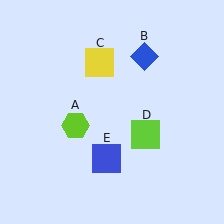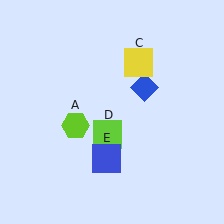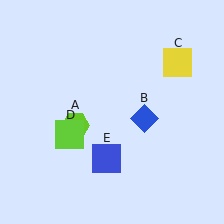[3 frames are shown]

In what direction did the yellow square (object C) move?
The yellow square (object C) moved right.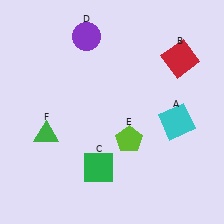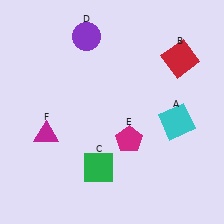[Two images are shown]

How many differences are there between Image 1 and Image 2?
There are 2 differences between the two images.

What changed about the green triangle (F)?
In Image 1, F is green. In Image 2, it changed to magenta.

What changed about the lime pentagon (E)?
In Image 1, E is lime. In Image 2, it changed to magenta.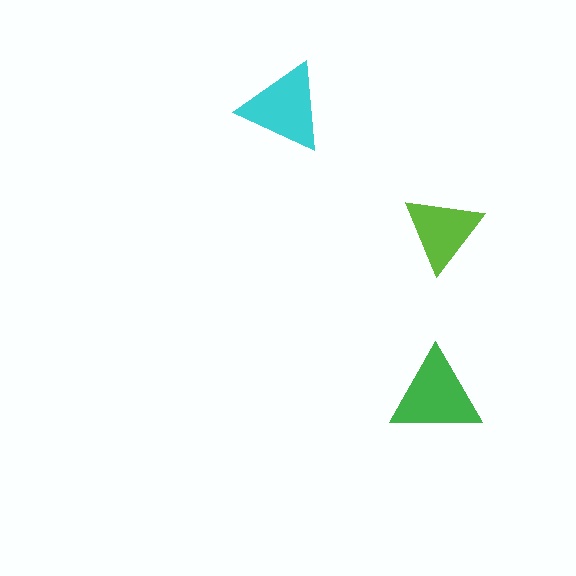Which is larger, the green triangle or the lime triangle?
The green one.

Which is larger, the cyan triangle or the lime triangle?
The cyan one.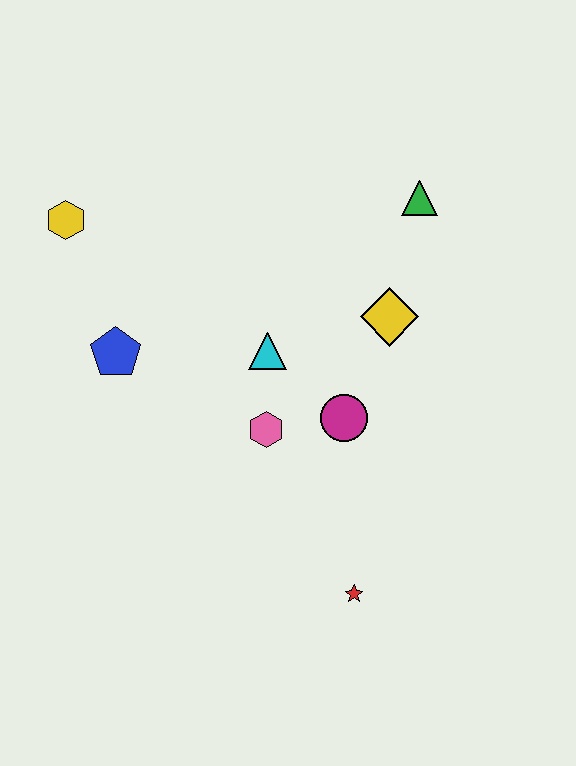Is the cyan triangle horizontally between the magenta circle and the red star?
No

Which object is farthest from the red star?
The yellow hexagon is farthest from the red star.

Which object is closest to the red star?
The magenta circle is closest to the red star.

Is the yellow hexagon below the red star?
No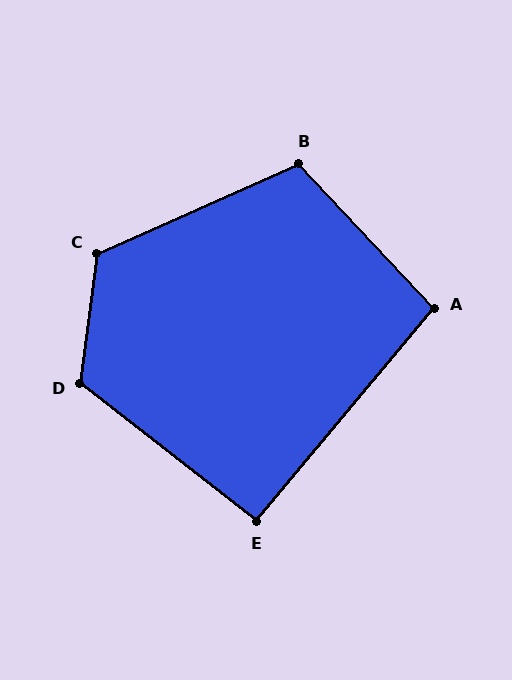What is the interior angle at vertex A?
Approximately 97 degrees (obtuse).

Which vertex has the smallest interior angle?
E, at approximately 92 degrees.